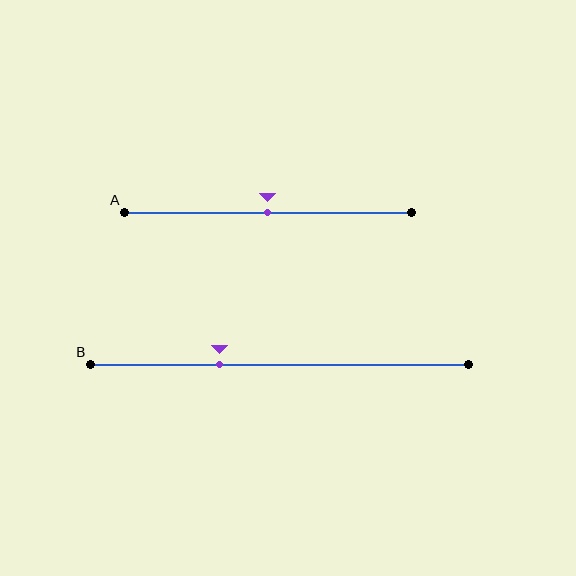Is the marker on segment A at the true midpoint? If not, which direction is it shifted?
Yes, the marker on segment A is at the true midpoint.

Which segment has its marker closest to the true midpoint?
Segment A has its marker closest to the true midpoint.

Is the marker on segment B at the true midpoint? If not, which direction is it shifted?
No, the marker on segment B is shifted to the left by about 16% of the segment length.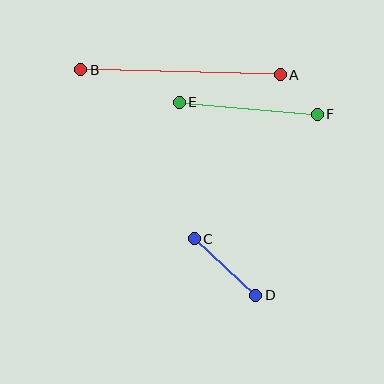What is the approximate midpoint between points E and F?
The midpoint is at approximately (248, 108) pixels.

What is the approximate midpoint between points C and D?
The midpoint is at approximately (225, 267) pixels.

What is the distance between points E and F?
The distance is approximately 139 pixels.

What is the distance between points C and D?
The distance is approximately 83 pixels.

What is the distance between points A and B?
The distance is approximately 200 pixels.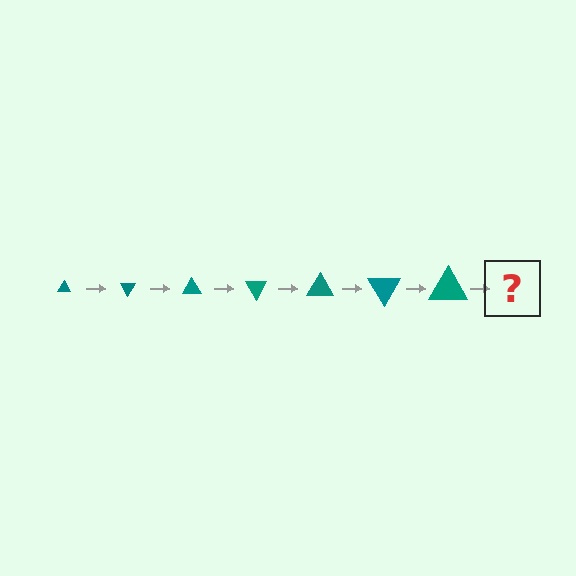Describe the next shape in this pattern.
It should be a triangle, larger than the previous one and rotated 420 degrees from the start.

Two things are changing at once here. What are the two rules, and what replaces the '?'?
The two rules are that the triangle grows larger each step and it rotates 60 degrees each step. The '?' should be a triangle, larger than the previous one and rotated 420 degrees from the start.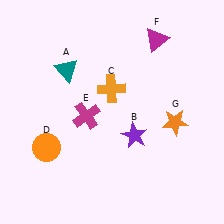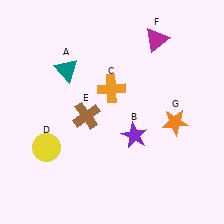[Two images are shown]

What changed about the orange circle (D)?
In Image 1, D is orange. In Image 2, it changed to yellow.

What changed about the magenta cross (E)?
In Image 1, E is magenta. In Image 2, it changed to brown.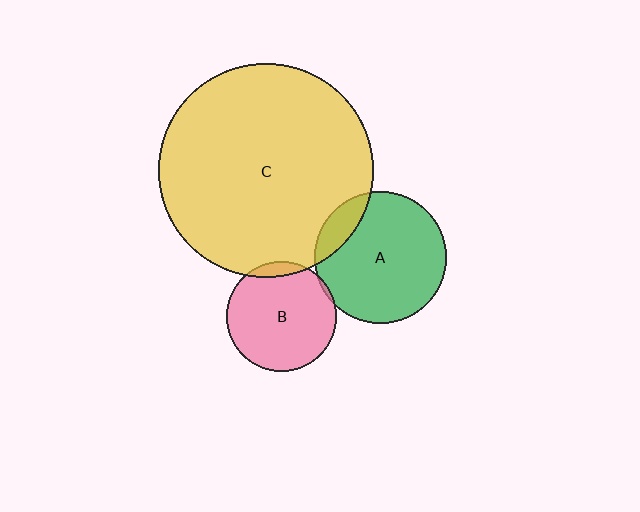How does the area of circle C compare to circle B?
Approximately 3.8 times.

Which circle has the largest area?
Circle C (yellow).